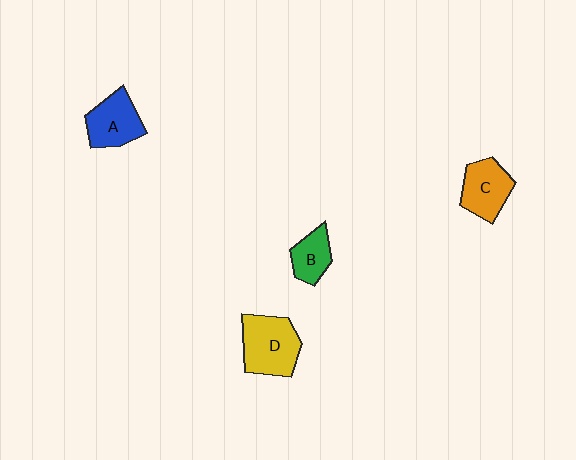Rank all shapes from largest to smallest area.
From largest to smallest: D (yellow), A (blue), C (orange), B (green).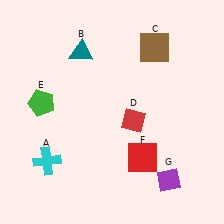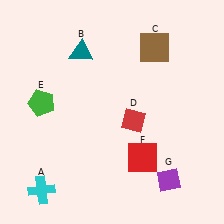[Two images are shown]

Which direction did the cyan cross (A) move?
The cyan cross (A) moved down.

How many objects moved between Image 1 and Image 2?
1 object moved between the two images.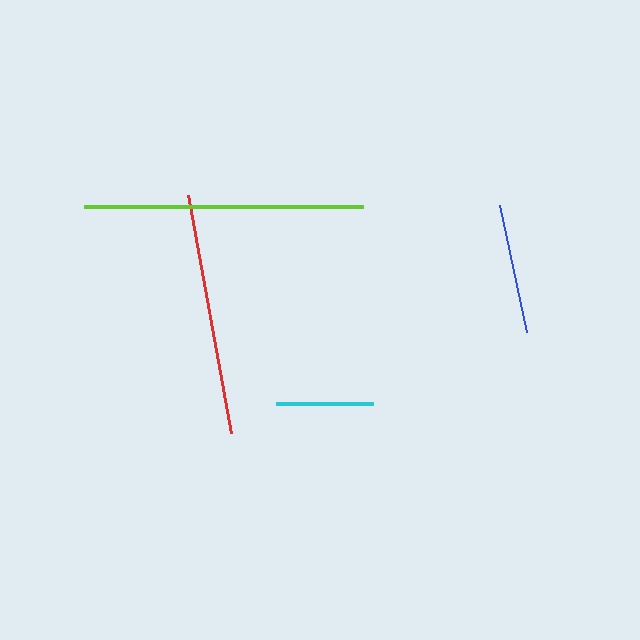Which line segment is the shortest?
The cyan line is the shortest at approximately 96 pixels.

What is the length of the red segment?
The red segment is approximately 242 pixels long.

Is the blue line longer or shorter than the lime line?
The lime line is longer than the blue line.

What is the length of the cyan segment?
The cyan segment is approximately 96 pixels long.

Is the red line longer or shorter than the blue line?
The red line is longer than the blue line.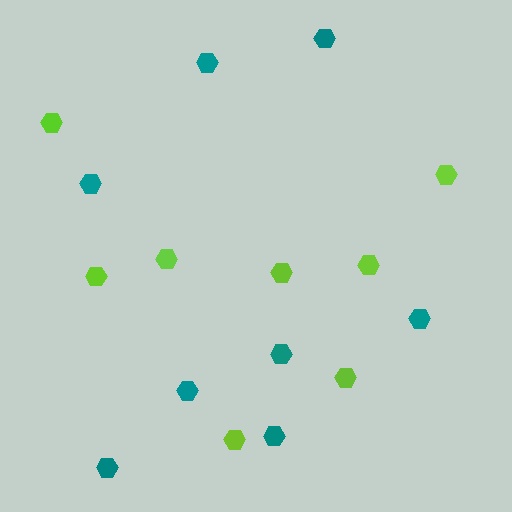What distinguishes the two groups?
There are 2 groups: one group of teal hexagons (8) and one group of lime hexagons (8).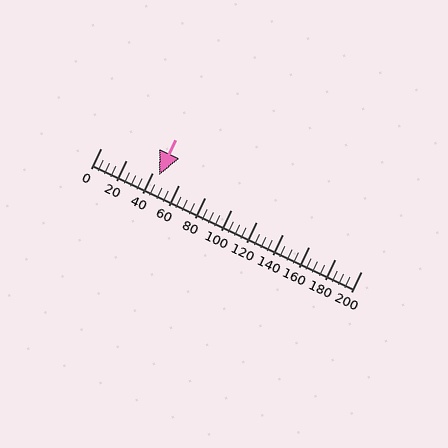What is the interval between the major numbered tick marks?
The major tick marks are spaced 20 units apart.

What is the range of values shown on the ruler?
The ruler shows values from 0 to 200.